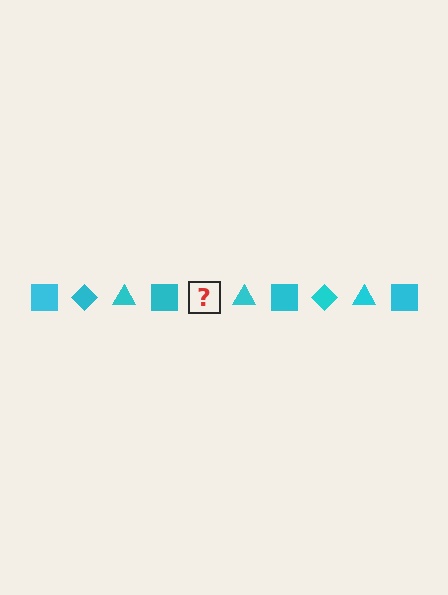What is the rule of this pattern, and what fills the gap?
The rule is that the pattern cycles through square, diamond, triangle shapes in cyan. The gap should be filled with a cyan diamond.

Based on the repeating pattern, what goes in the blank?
The blank should be a cyan diamond.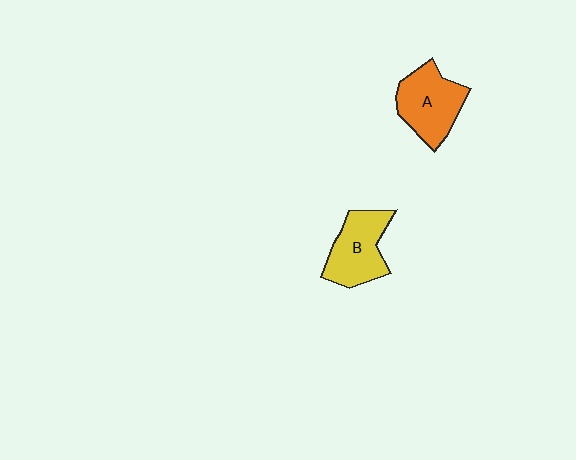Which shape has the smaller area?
Shape B (yellow).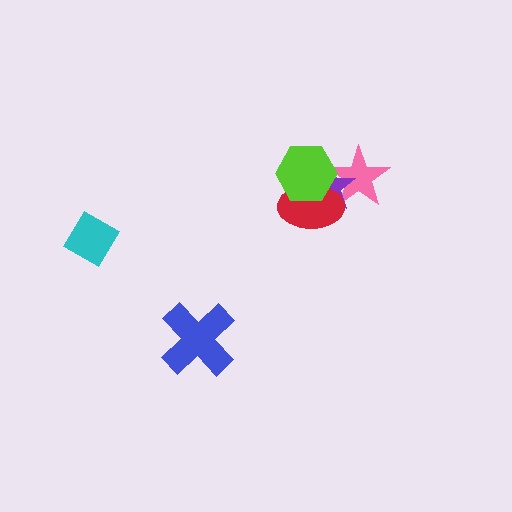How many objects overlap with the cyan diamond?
0 objects overlap with the cyan diamond.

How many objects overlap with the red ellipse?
3 objects overlap with the red ellipse.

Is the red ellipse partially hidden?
Yes, it is partially covered by another shape.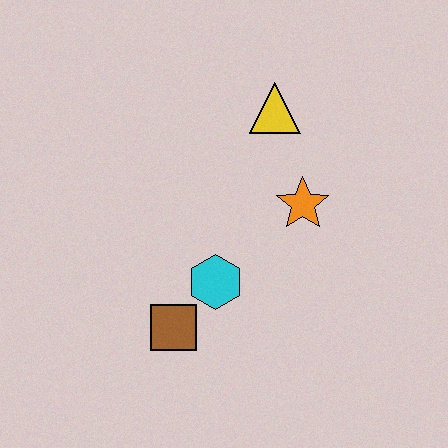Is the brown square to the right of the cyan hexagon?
No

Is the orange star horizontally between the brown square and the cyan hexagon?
No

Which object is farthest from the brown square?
The yellow triangle is farthest from the brown square.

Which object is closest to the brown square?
The cyan hexagon is closest to the brown square.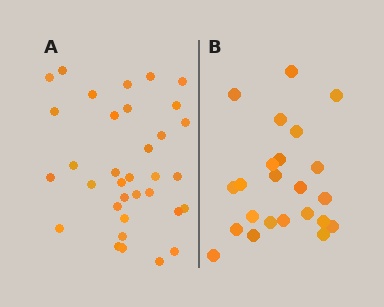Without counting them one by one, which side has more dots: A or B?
Region A (the left region) has more dots.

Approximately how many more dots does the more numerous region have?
Region A has roughly 12 or so more dots than region B.